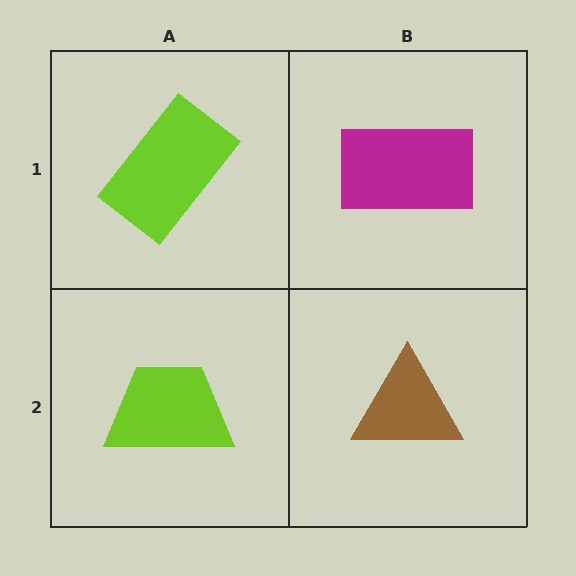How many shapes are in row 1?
2 shapes.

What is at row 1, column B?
A magenta rectangle.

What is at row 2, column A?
A lime trapezoid.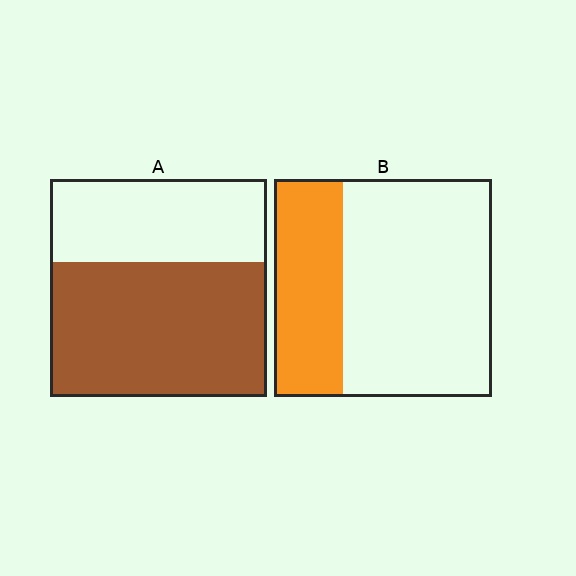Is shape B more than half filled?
No.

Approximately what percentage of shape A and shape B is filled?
A is approximately 60% and B is approximately 30%.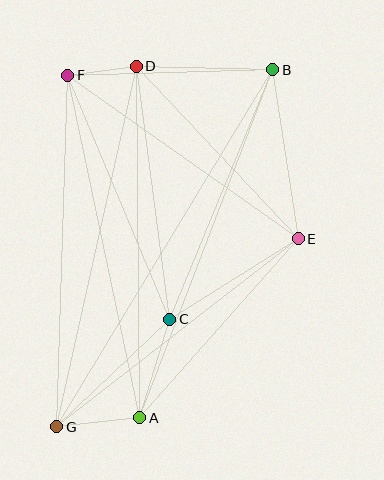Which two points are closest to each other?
Points D and F are closest to each other.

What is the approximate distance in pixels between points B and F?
The distance between B and F is approximately 205 pixels.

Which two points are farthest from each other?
Points B and G are farthest from each other.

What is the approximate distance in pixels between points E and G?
The distance between E and G is approximately 306 pixels.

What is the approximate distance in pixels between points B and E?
The distance between B and E is approximately 171 pixels.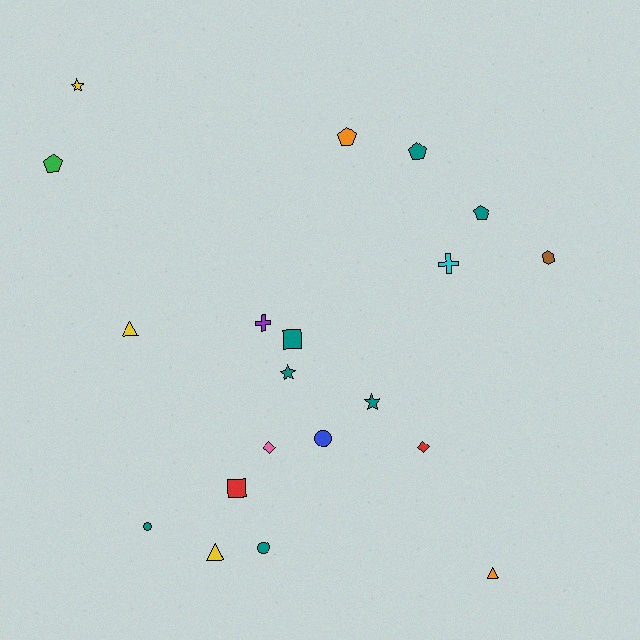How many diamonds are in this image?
There are 2 diamonds.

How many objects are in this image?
There are 20 objects.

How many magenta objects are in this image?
There are no magenta objects.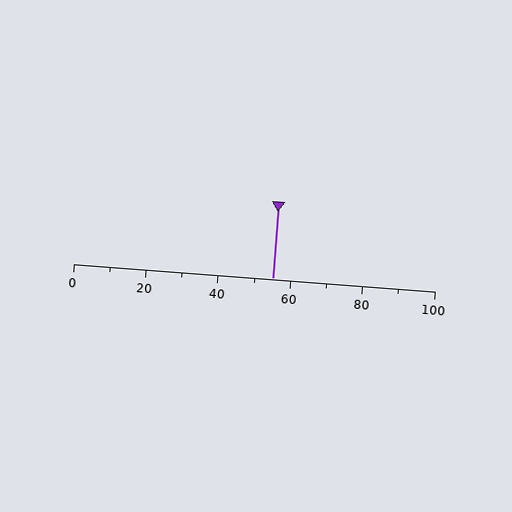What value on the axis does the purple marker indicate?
The marker indicates approximately 55.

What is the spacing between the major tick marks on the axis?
The major ticks are spaced 20 apart.